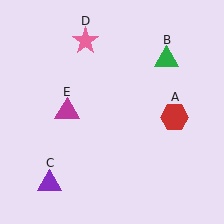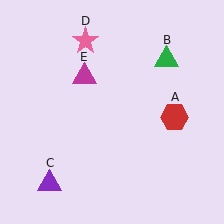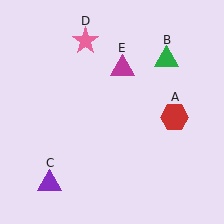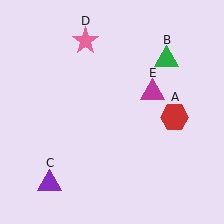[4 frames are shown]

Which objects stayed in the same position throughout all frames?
Red hexagon (object A) and green triangle (object B) and purple triangle (object C) and pink star (object D) remained stationary.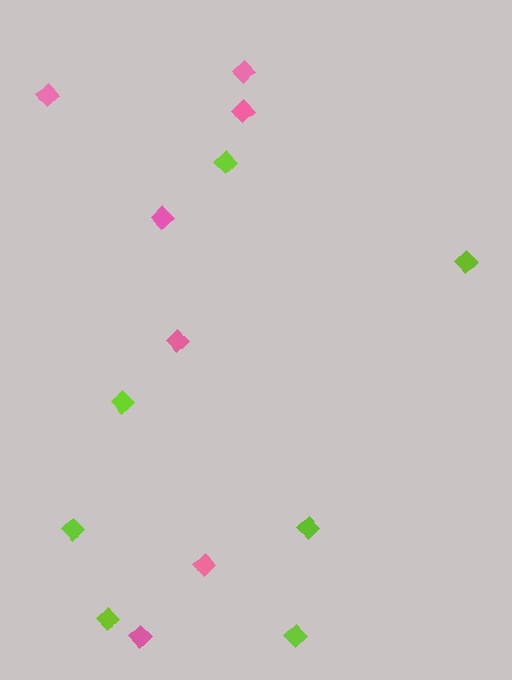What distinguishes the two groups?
There are 2 groups: one group of lime diamonds (7) and one group of pink diamonds (7).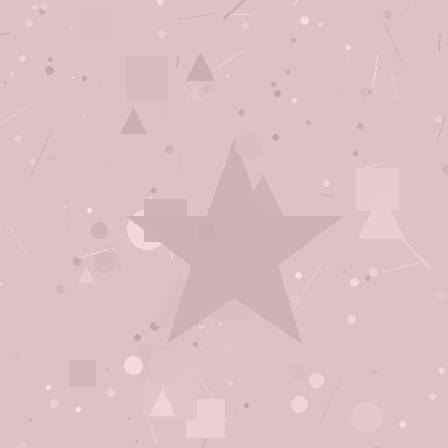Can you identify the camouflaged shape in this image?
The camouflaged shape is a star.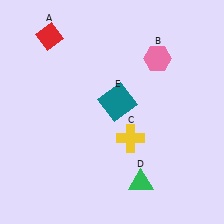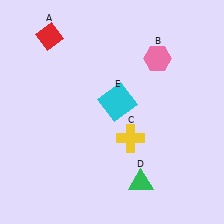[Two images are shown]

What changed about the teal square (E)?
In Image 1, E is teal. In Image 2, it changed to cyan.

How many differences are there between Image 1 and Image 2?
There is 1 difference between the two images.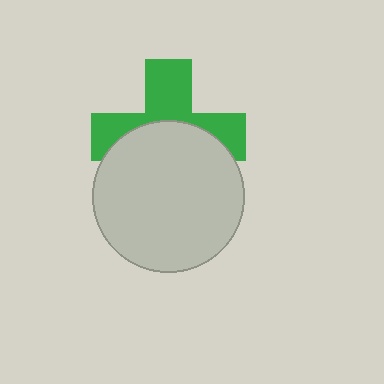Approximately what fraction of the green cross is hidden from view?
Roughly 52% of the green cross is hidden behind the light gray circle.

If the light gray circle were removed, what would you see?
You would see the complete green cross.